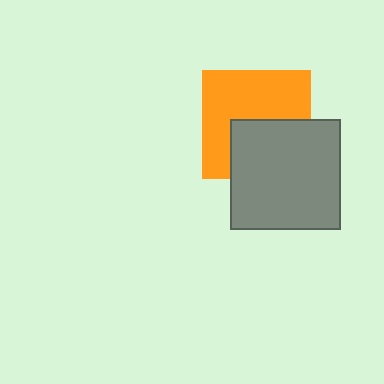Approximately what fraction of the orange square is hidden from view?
Roughly 41% of the orange square is hidden behind the gray square.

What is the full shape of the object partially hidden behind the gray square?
The partially hidden object is an orange square.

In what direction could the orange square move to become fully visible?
The orange square could move up. That would shift it out from behind the gray square entirely.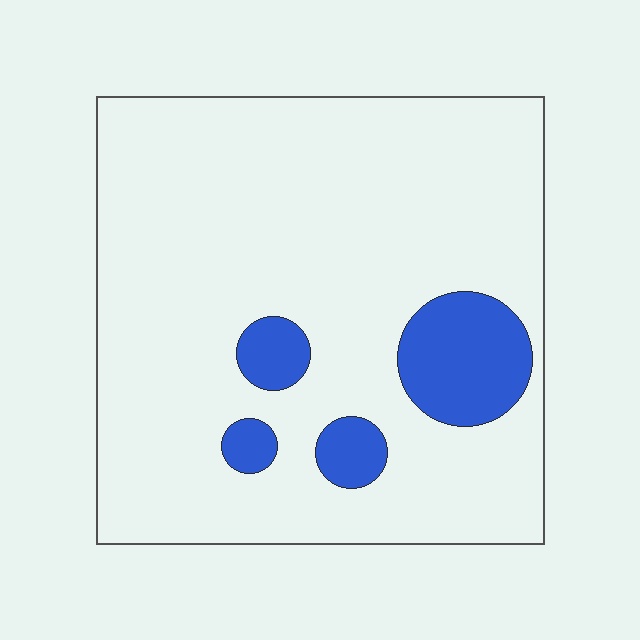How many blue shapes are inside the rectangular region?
4.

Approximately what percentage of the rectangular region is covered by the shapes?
Approximately 15%.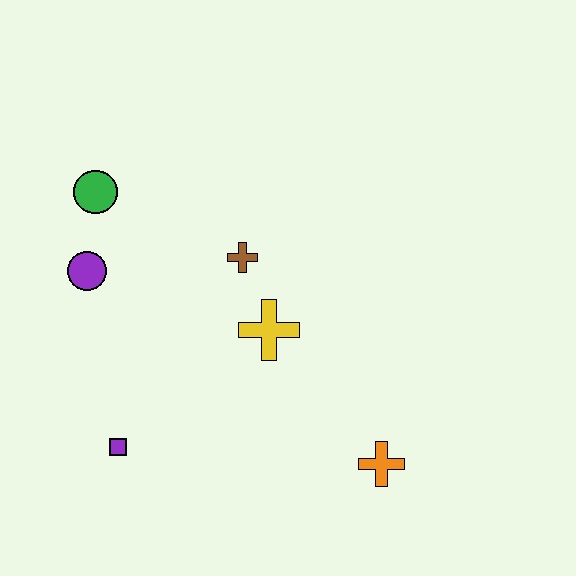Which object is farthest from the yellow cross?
The green circle is farthest from the yellow cross.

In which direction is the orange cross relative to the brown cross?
The orange cross is below the brown cross.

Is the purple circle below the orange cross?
No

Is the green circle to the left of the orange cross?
Yes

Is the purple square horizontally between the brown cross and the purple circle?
Yes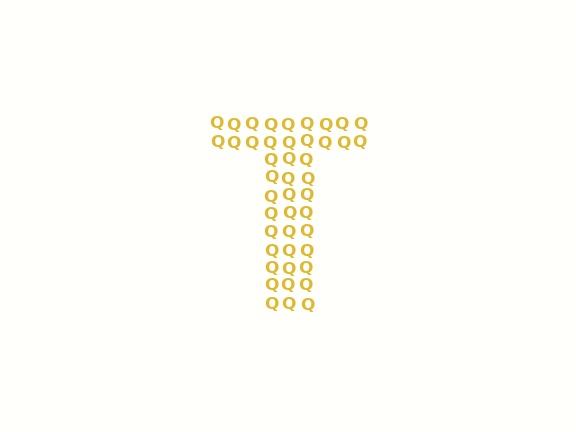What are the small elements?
The small elements are letter Q's.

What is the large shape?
The large shape is the letter T.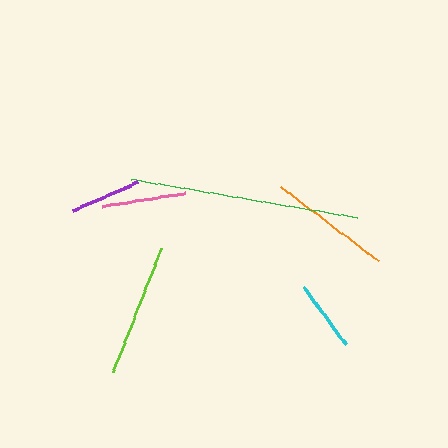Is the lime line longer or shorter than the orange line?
The lime line is longer than the orange line.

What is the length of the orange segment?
The orange segment is approximately 123 pixels long.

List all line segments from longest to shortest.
From longest to shortest: green, lime, orange, pink, purple, cyan.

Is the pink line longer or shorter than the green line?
The green line is longer than the pink line.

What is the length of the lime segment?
The lime segment is approximately 133 pixels long.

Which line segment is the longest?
The green line is the longest at approximately 229 pixels.